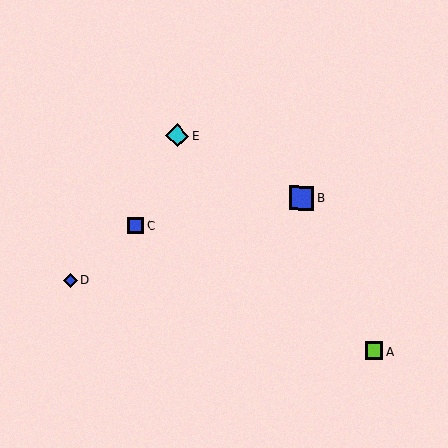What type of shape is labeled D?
Shape D is a blue diamond.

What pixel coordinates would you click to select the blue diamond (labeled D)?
Click at (70, 280) to select the blue diamond D.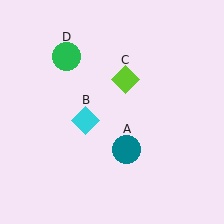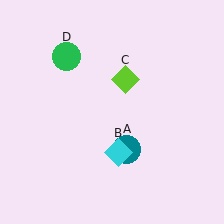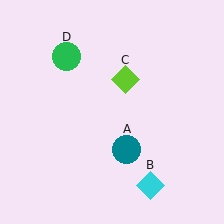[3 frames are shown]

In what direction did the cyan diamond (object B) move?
The cyan diamond (object B) moved down and to the right.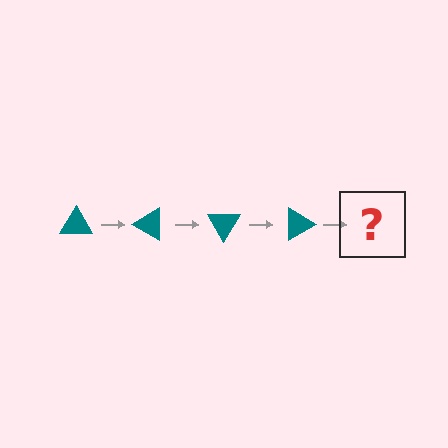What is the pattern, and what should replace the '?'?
The pattern is that the triangle rotates 30 degrees each step. The '?' should be a teal triangle rotated 120 degrees.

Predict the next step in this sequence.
The next step is a teal triangle rotated 120 degrees.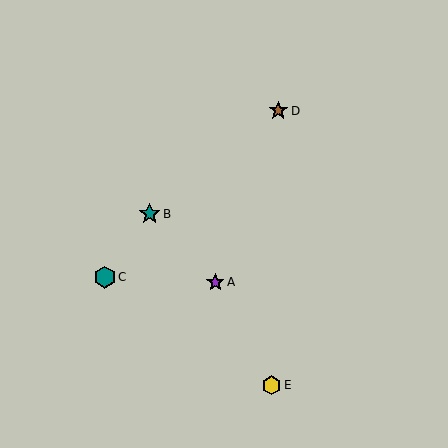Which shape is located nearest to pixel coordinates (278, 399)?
The yellow hexagon (labeled E) at (272, 385) is nearest to that location.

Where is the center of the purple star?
The center of the purple star is at (215, 282).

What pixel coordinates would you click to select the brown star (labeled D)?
Click at (278, 111) to select the brown star D.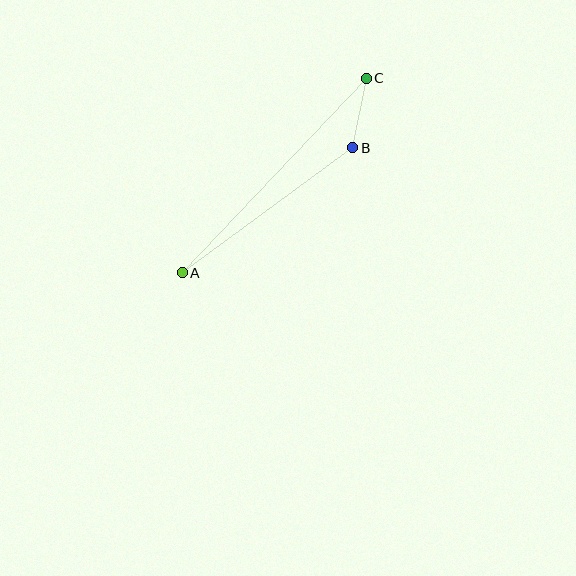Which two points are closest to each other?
Points B and C are closest to each other.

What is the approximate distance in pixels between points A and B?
The distance between A and B is approximately 211 pixels.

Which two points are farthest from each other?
Points A and C are farthest from each other.